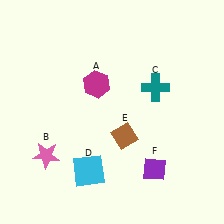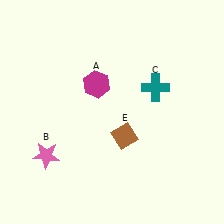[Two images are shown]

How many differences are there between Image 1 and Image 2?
There are 2 differences between the two images.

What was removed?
The purple diamond (F), the cyan square (D) were removed in Image 2.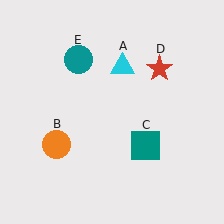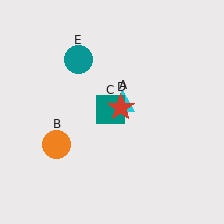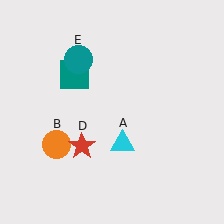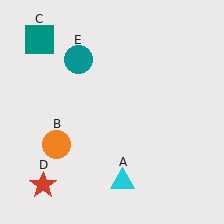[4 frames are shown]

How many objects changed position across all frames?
3 objects changed position: cyan triangle (object A), teal square (object C), red star (object D).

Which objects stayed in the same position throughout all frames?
Orange circle (object B) and teal circle (object E) remained stationary.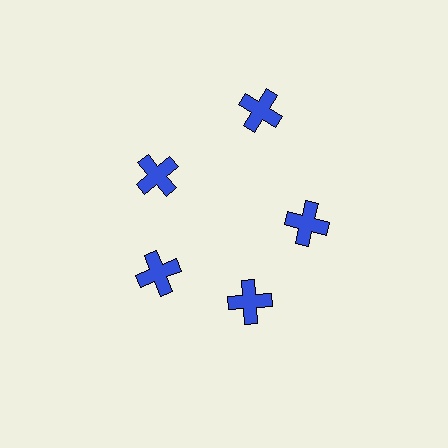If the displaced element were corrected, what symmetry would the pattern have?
It would have 5-fold rotational symmetry — the pattern would map onto itself every 72 degrees.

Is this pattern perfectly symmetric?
No. The 5 blue crosses are arranged in a ring, but one element near the 1 o'clock position is pushed outward from the center, breaking the 5-fold rotational symmetry.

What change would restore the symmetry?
The symmetry would be restored by moving it inward, back onto the ring so that all 5 crosses sit at equal angles and equal distance from the center.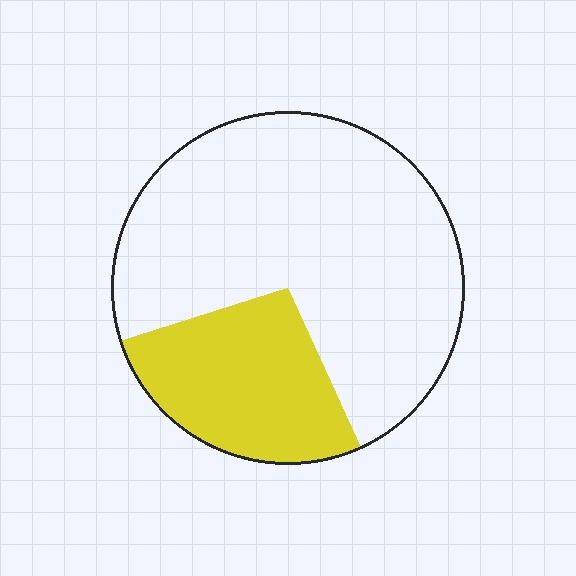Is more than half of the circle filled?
No.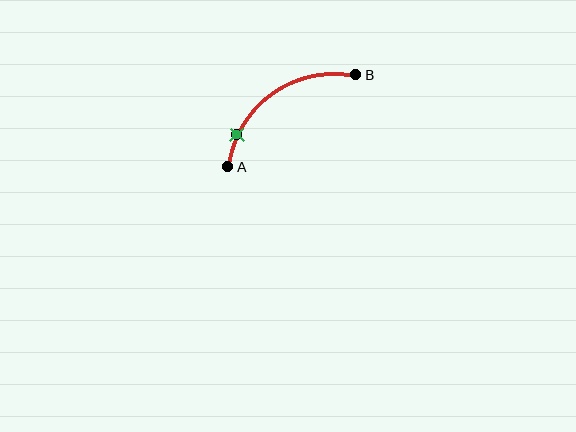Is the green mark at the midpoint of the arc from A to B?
No. The green mark lies on the arc but is closer to endpoint A. The arc midpoint would be at the point on the curve equidistant along the arc from both A and B.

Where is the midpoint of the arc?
The arc midpoint is the point on the curve farthest from the straight line joining A and B. It sits above and to the left of that line.